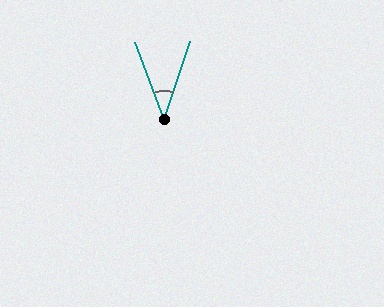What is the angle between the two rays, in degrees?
Approximately 39 degrees.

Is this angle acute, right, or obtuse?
It is acute.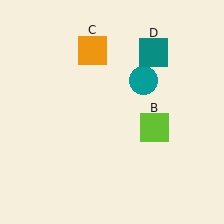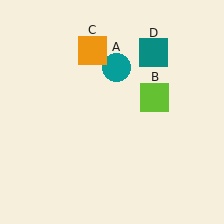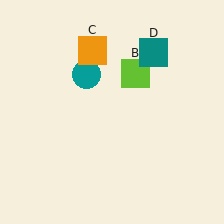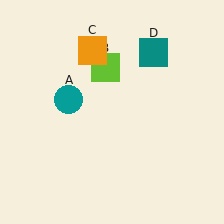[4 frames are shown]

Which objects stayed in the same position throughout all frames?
Orange square (object C) and teal square (object D) remained stationary.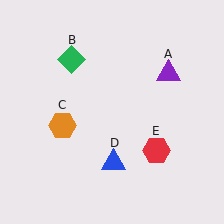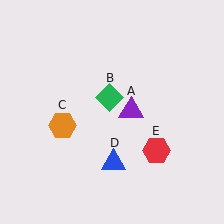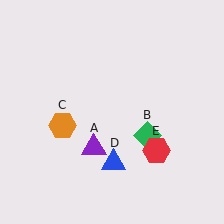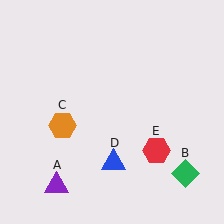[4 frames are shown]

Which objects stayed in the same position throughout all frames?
Orange hexagon (object C) and blue triangle (object D) and red hexagon (object E) remained stationary.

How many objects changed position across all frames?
2 objects changed position: purple triangle (object A), green diamond (object B).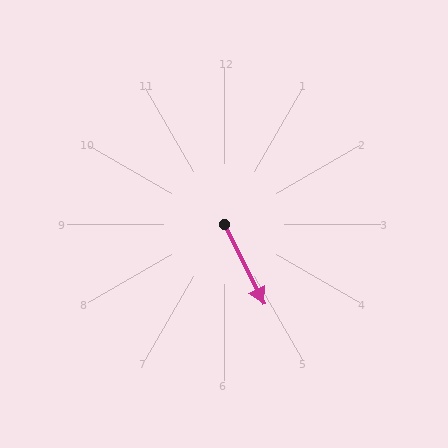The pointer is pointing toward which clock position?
Roughly 5 o'clock.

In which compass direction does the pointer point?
Southeast.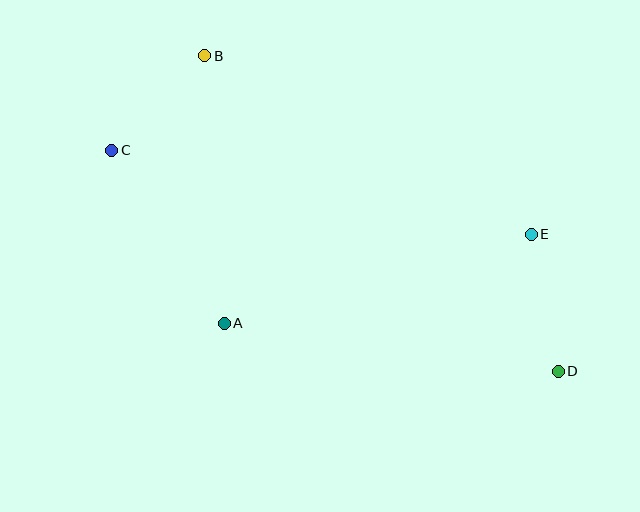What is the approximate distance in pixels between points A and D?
The distance between A and D is approximately 337 pixels.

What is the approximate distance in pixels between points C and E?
The distance between C and E is approximately 428 pixels.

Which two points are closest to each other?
Points B and C are closest to each other.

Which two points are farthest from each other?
Points C and D are farthest from each other.